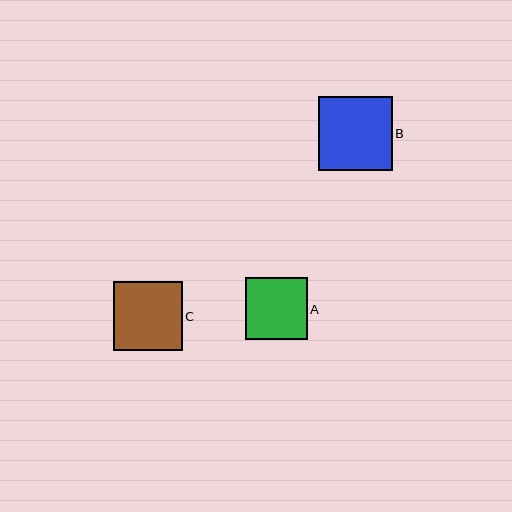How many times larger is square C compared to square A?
Square C is approximately 1.1 times the size of square A.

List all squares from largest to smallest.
From largest to smallest: B, C, A.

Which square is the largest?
Square B is the largest with a size of approximately 74 pixels.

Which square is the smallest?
Square A is the smallest with a size of approximately 62 pixels.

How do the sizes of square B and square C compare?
Square B and square C are approximately the same size.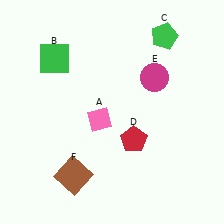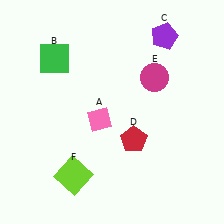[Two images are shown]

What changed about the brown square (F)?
In Image 1, F is brown. In Image 2, it changed to lime.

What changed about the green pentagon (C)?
In Image 1, C is green. In Image 2, it changed to purple.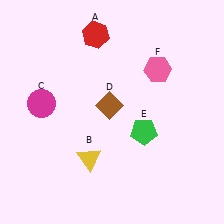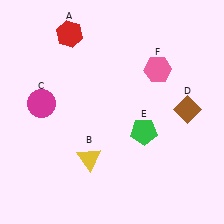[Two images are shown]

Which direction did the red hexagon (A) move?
The red hexagon (A) moved left.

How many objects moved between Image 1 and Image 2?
2 objects moved between the two images.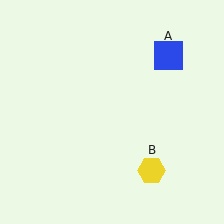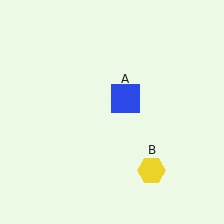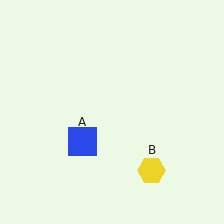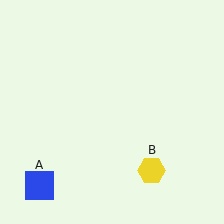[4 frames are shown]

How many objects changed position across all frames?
1 object changed position: blue square (object A).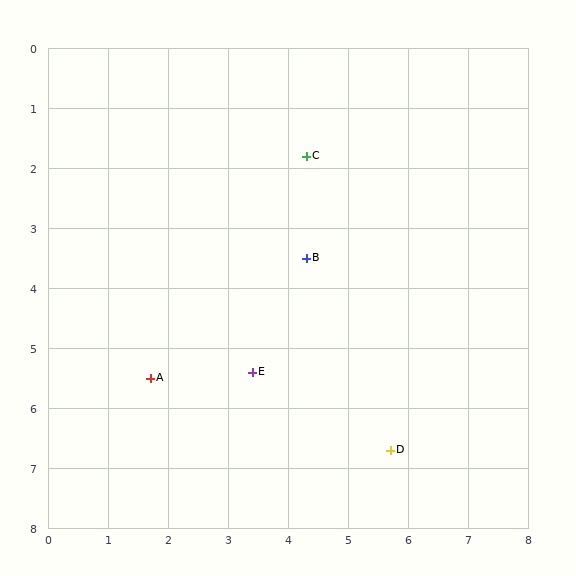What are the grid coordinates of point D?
Point D is at approximately (5.7, 6.7).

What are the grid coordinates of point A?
Point A is at approximately (1.7, 5.5).